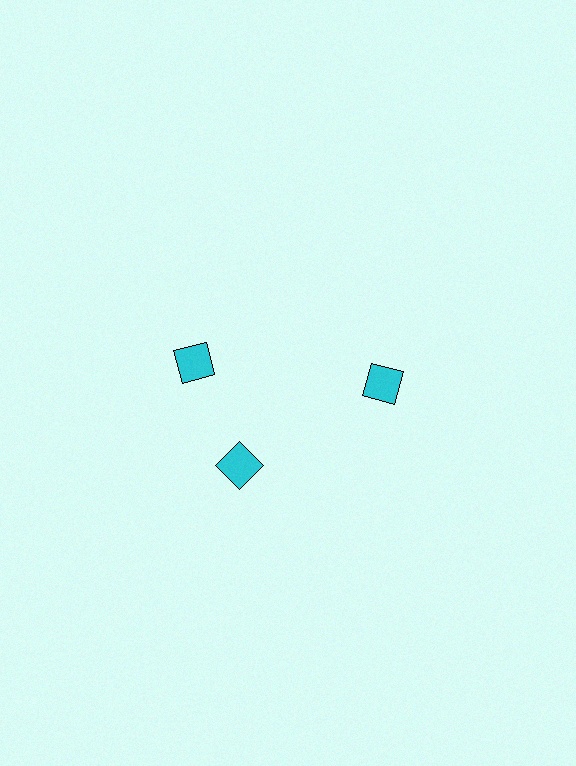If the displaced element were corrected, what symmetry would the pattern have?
It would have 3-fold rotational symmetry — the pattern would map onto itself every 120 degrees.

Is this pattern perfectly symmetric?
No. The 3 cyan squares are arranged in a ring, but one element near the 11 o'clock position is rotated out of alignment along the ring, breaking the 3-fold rotational symmetry.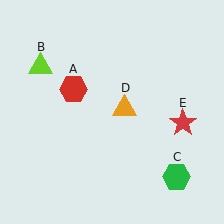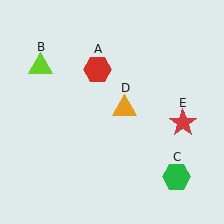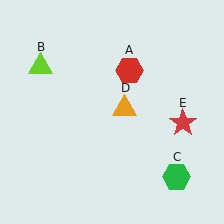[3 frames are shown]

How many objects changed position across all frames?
1 object changed position: red hexagon (object A).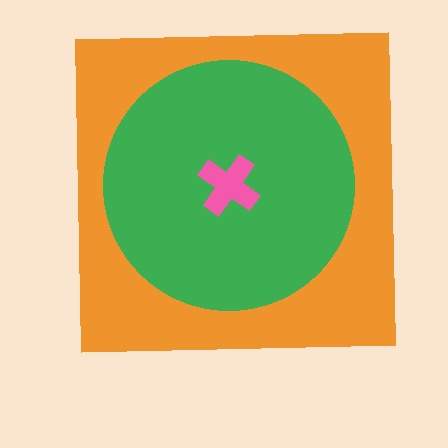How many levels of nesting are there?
3.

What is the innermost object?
The pink cross.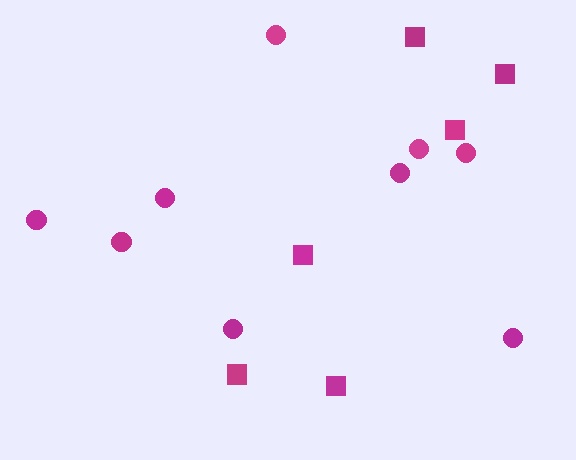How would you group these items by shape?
There are 2 groups: one group of circles (9) and one group of squares (6).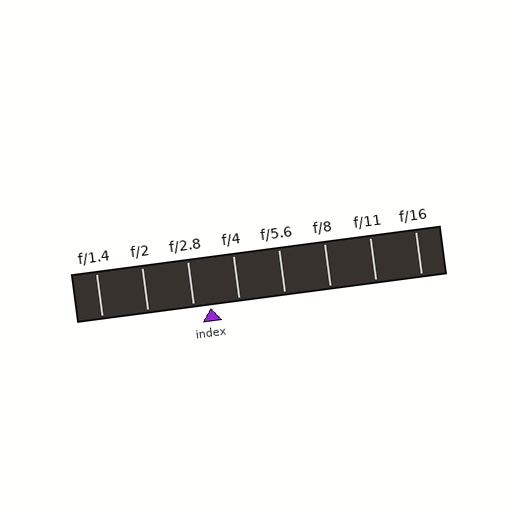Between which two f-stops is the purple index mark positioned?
The index mark is between f/2.8 and f/4.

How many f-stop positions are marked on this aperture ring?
There are 8 f-stop positions marked.